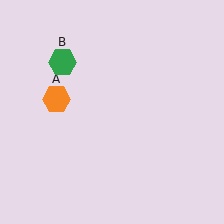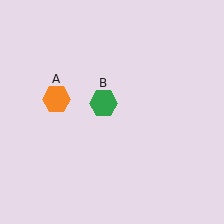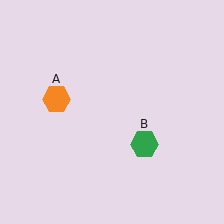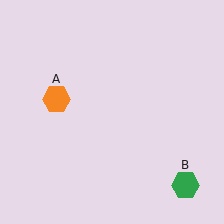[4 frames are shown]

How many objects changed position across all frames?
1 object changed position: green hexagon (object B).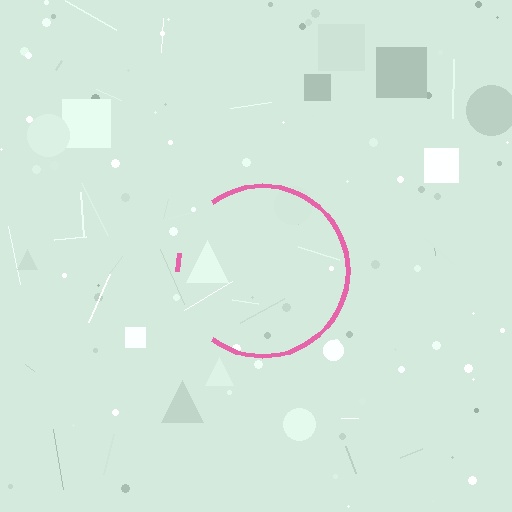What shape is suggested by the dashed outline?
The dashed outline suggests a circle.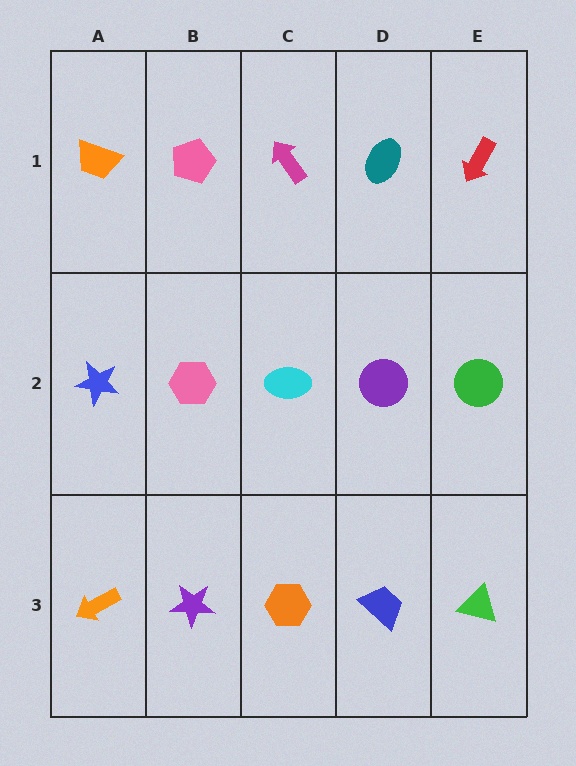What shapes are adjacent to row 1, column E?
A green circle (row 2, column E), a teal ellipse (row 1, column D).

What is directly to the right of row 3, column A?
A purple star.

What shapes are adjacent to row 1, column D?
A purple circle (row 2, column D), a magenta arrow (row 1, column C), a red arrow (row 1, column E).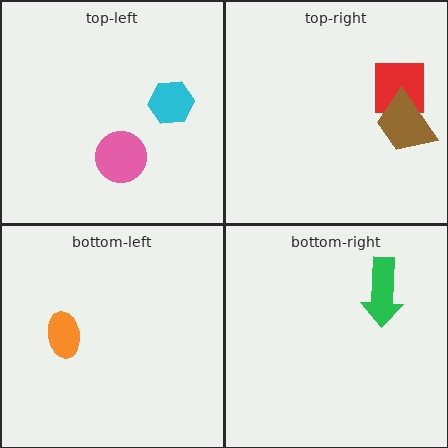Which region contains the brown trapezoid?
The top-right region.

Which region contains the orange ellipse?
The bottom-left region.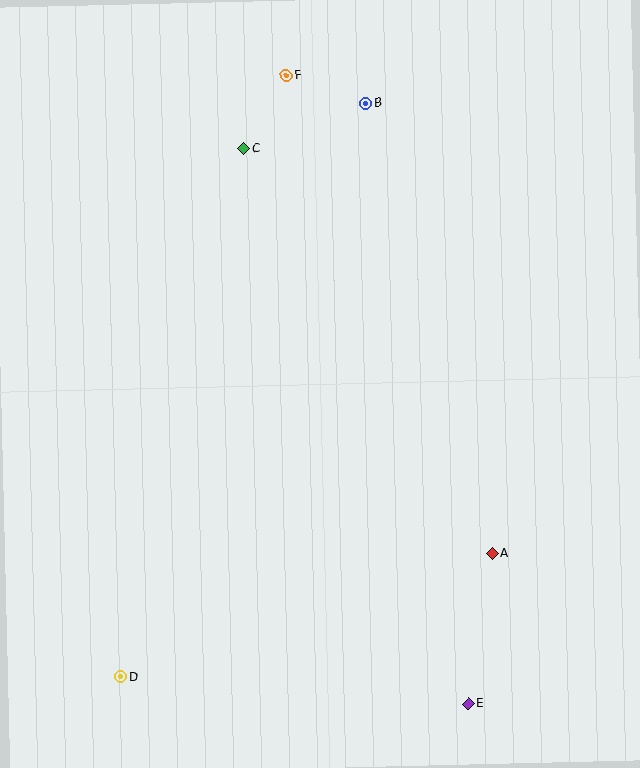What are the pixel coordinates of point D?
Point D is at (121, 677).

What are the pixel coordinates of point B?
Point B is at (366, 103).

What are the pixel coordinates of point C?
Point C is at (244, 148).